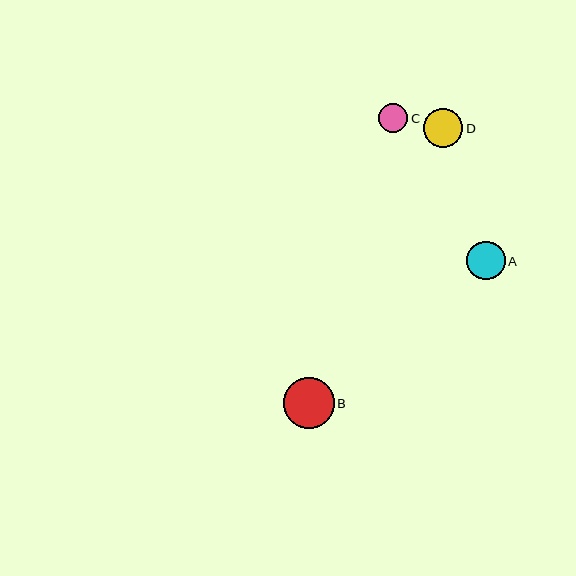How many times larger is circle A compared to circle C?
Circle A is approximately 1.3 times the size of circle C.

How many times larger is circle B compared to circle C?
Circle B is approximately 1.8 times the size of circle C.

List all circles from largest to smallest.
From largest to smallest: B, D, A, C.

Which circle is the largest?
Circle B is the largest with a size of approximately 51 pixels.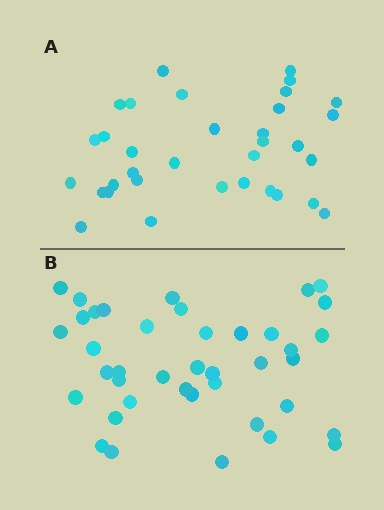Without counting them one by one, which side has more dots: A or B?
Region B (the bottom region) has more dots.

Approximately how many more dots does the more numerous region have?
Region B has about 6 more dots than region A.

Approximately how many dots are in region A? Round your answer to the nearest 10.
About 30 dots. (The exact count is 34, which rounds to 30.)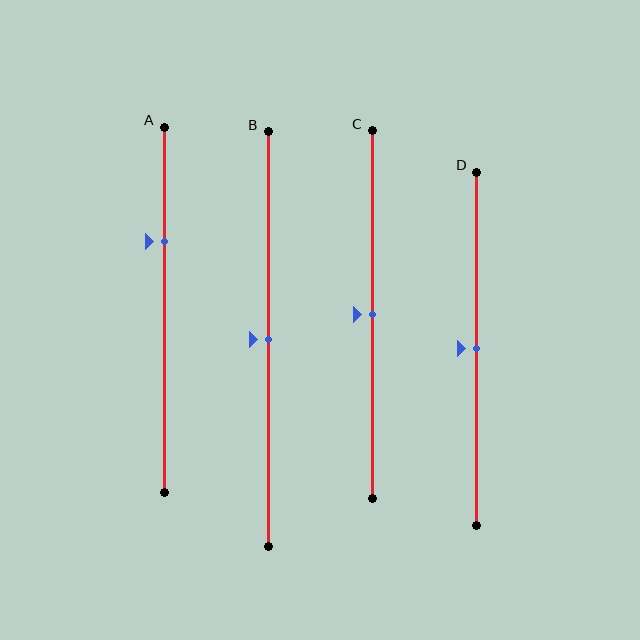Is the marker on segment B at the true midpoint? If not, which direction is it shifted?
Yes, the marker on segment B is at the true midpoint.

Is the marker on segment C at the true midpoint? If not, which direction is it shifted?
Yes, the marker on segment C is at the true midpoint.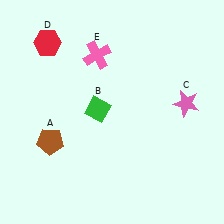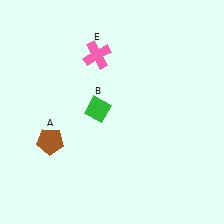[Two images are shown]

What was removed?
The pink star (C), the red hexagon (D) were removed in Image 2.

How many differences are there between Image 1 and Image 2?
There are 2 differences between the two images.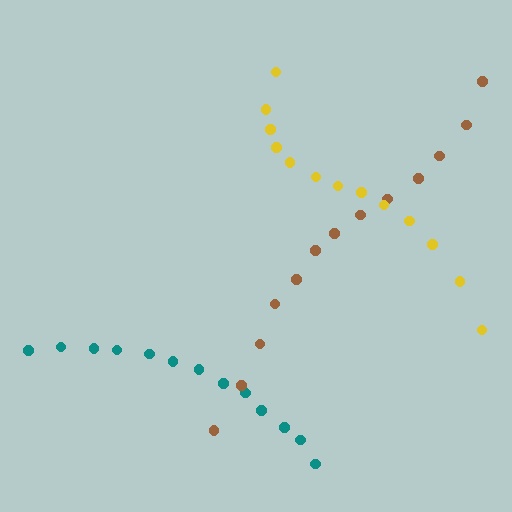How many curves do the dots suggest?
There are 3 distinct paths.